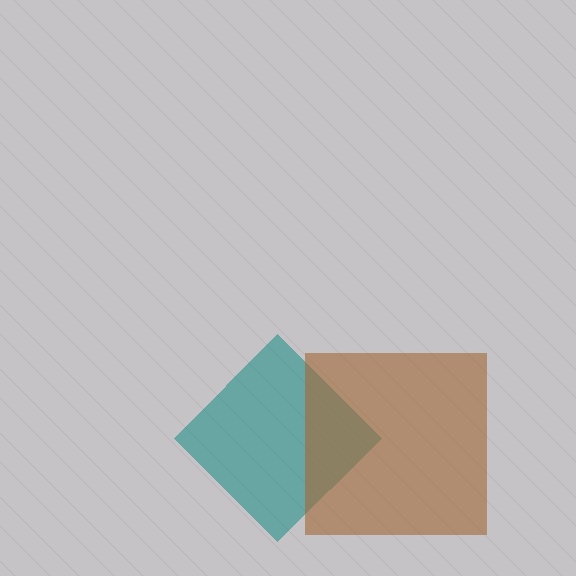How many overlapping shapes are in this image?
There are 2 overlapping shapes in the image.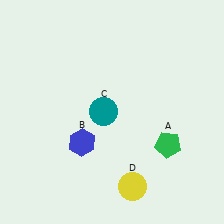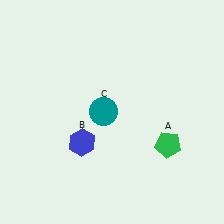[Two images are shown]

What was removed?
The yellow circle (D) was removed in Image 2.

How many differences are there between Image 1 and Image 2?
There is 1 difference between the two images.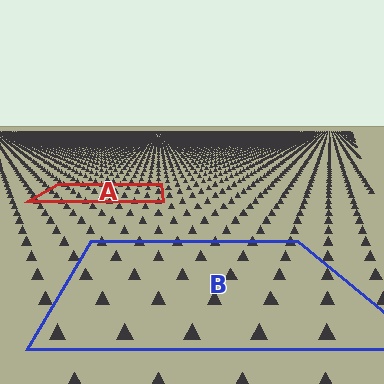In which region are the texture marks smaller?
The texture marks are smaller in region A, because it is farther away.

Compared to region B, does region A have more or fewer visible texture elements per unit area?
Region A has more texture elements per unit area — they are packed more densely because it is farther away.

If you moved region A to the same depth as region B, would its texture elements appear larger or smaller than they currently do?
They would appear larger. At a closer depth, the same texture elements are projected at a bigger on-screen size.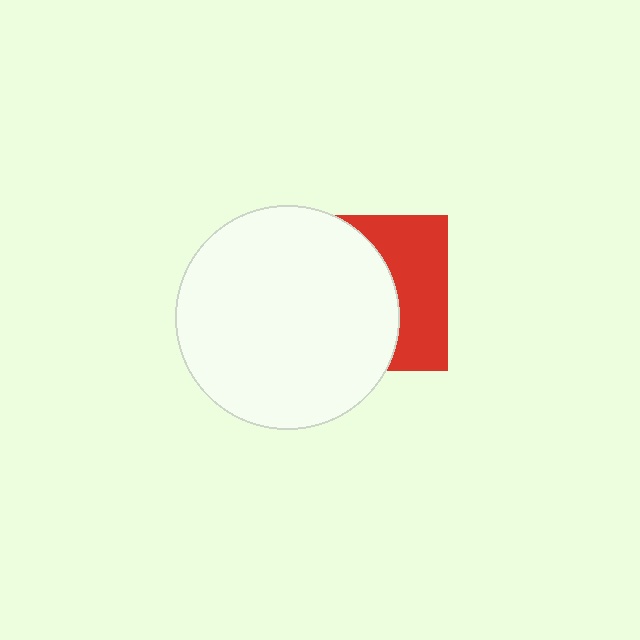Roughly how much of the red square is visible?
A small part of it is visible (roughly 39%).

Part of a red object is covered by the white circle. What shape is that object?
It is a square.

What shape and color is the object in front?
The object in front is a white circle.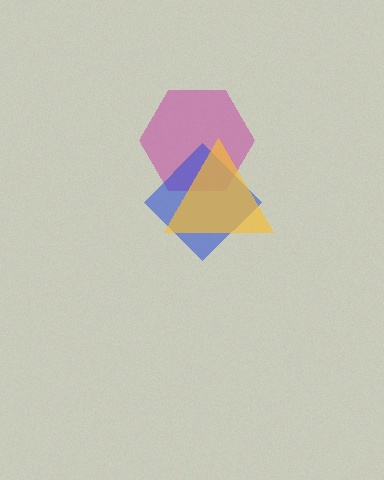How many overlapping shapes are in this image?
There are 3 overlapping shapes in the image.